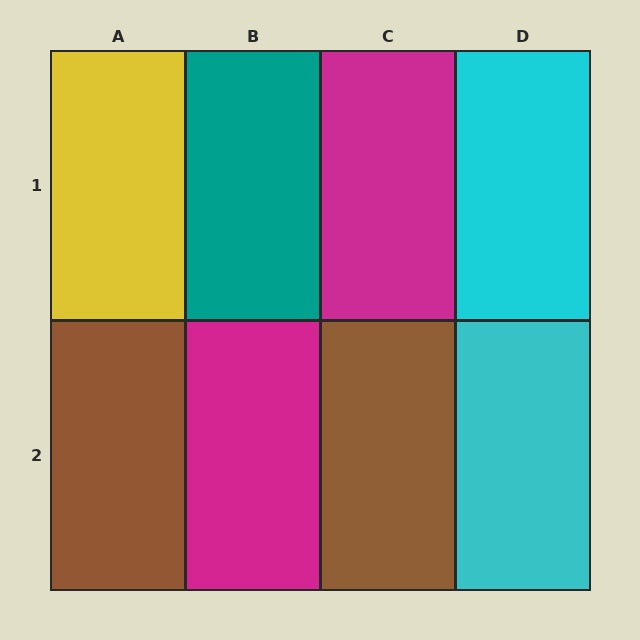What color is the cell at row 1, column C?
Magenta.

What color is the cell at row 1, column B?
Teal.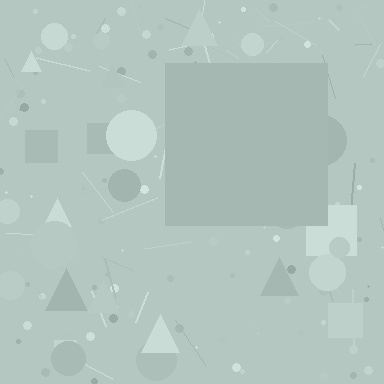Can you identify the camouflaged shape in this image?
The camouflaged shape is a square.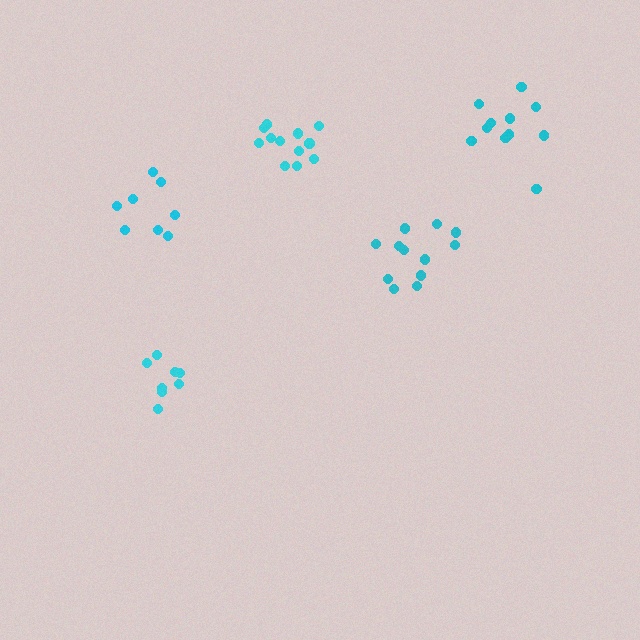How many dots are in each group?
Group 1: 8 dots, Group 2: 12 dots, Group 3: 8 dots, Group 4: 12 dots, Group 5: 11 dots (51 total).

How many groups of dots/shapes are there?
There are 5 groups.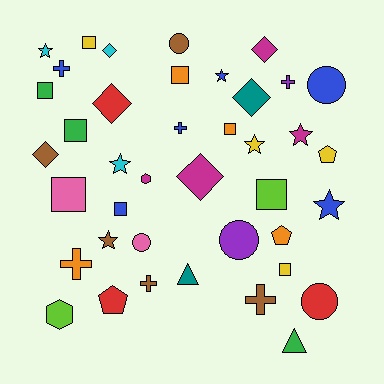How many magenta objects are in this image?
There are 4 magenta objects.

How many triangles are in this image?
There are 2 triangles.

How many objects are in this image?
There are 40 objects.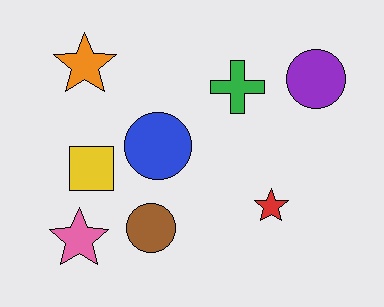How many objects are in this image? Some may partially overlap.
There are 8 objects.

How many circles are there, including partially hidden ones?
There are 3 circles.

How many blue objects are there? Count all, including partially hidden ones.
There is 1 blue object.